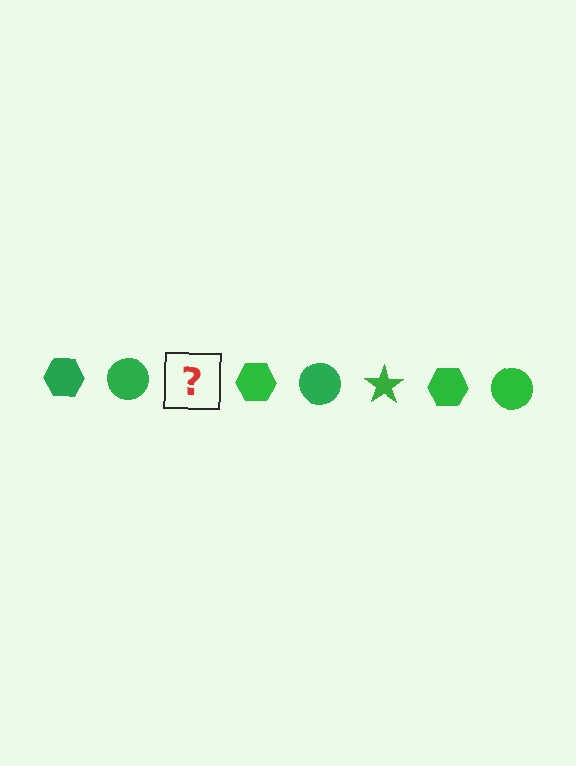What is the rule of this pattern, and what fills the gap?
The rule is that the pattern cycles through hexagon, circle, star shapes in green. The gap should be filled with a green star.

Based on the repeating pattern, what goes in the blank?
The blank should be a green star.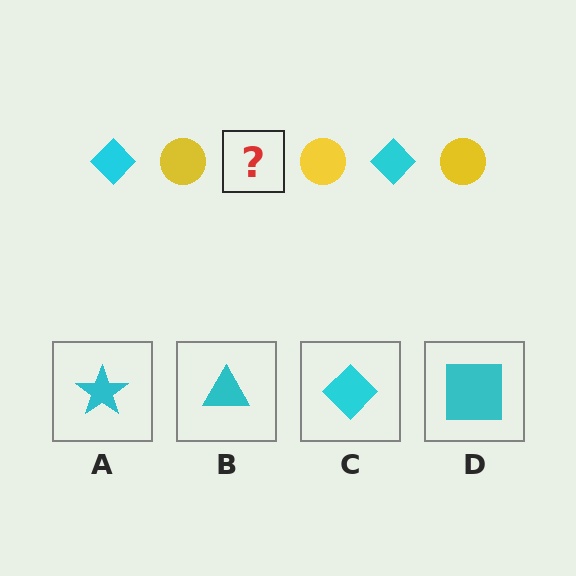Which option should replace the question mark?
Option C.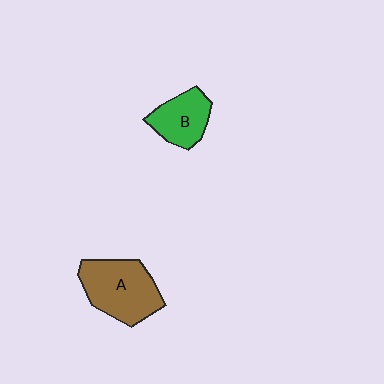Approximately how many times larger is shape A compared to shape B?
Approximately 1.6 times.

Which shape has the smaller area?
Shape B (green).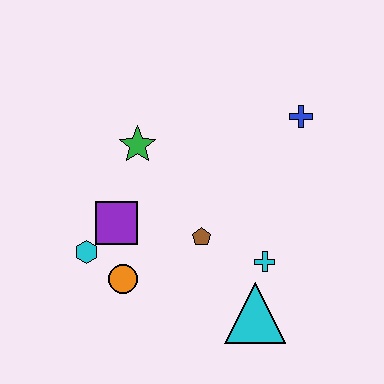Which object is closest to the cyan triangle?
The cyan cross is closest to the cyan triangle.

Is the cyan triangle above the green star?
No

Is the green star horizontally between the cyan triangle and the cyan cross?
No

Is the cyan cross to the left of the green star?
No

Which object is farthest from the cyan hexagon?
The blue cross is farthest from the cyan hexagon.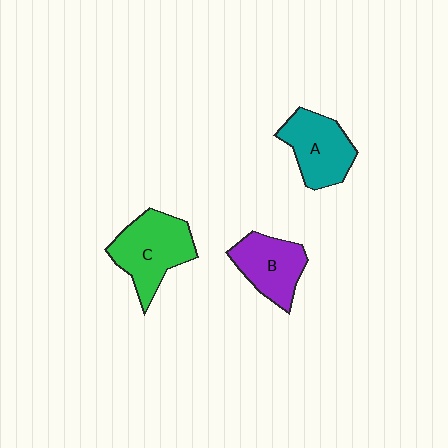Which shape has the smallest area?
Shape B (purple).